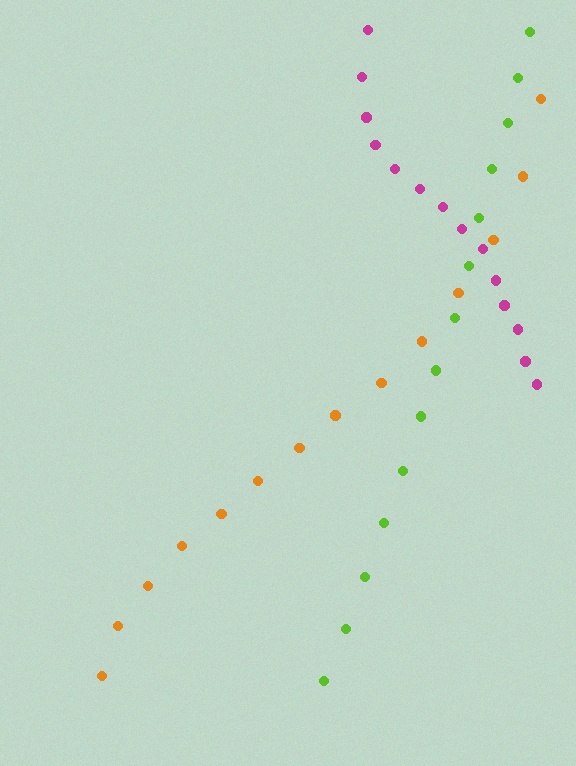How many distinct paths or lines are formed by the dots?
There are 3 distinct paths.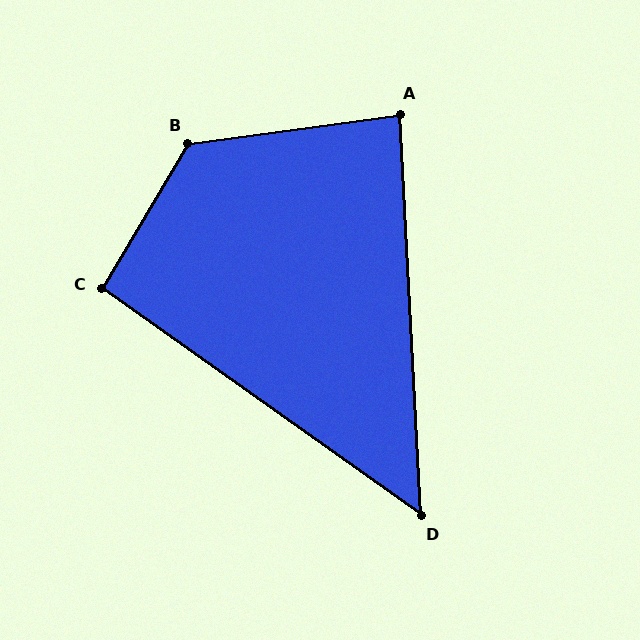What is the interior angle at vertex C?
Approximately 95 degrees (approximately right).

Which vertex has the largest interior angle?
B, at approximately 128 degrees.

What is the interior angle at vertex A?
Approximately 85 degrees (approximately right).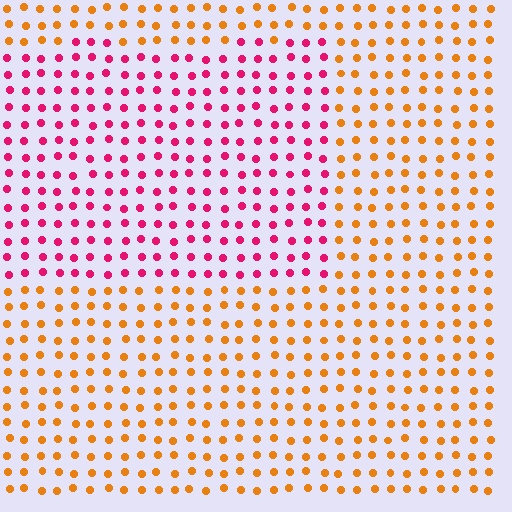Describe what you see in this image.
The image is filled with small orange elements in a uniform arrangement. A rectangle-shaped region is visible where the elements are tinted to a slightly different hue, forming a subtle color boundary.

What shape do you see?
I see a rectangle.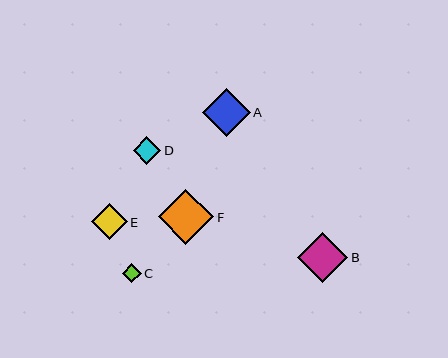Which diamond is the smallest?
Diamond C is the smallest with a size of approximately 19 pixels.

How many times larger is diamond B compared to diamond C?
Diamond B is approximately 2.7 times the size of diamond C.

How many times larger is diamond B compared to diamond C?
Diamond B is approximately 2.7 times the size of diamond C.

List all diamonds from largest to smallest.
From largest to smallest: F, B, A, E, D, C.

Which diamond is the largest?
Diamond F is the largest with a size of approximately 55 pixels.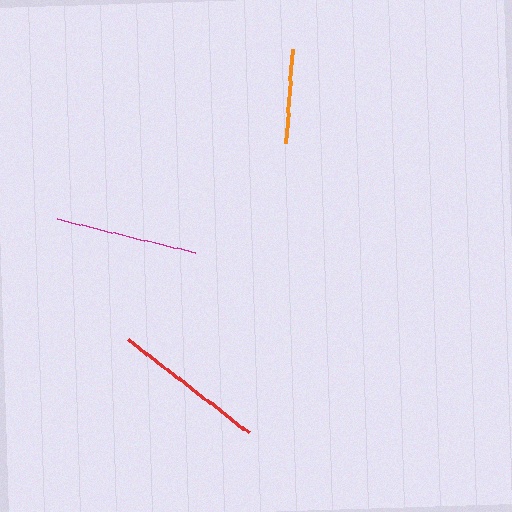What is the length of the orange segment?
The orange segment is approximately 94 pixels long.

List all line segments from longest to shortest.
From longest to shortest: red, magenta, orange.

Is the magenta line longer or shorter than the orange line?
The magenta line is longer than the orange line.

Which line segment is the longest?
The red line is the longest at approximately 153 pixels.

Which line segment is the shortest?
The orange line is the shortest at approximately 94 pixels.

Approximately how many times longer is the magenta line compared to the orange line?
The magenta line is approximately 1.5 times the length of the orange line.